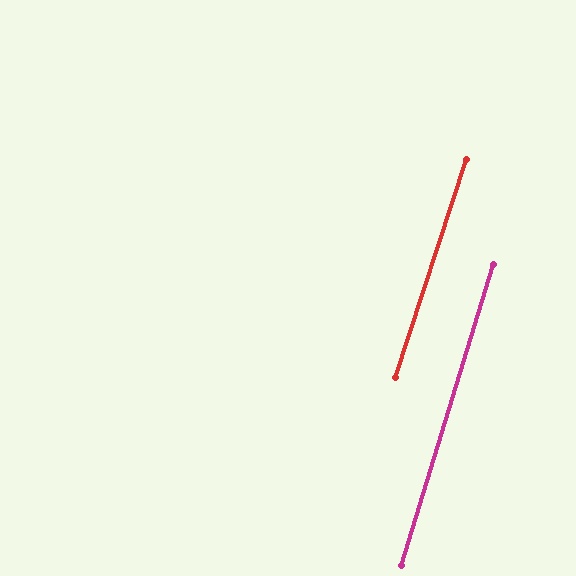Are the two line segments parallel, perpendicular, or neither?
Parallel — their directions differ by only 0.8°.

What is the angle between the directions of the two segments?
Approximately 1 degree.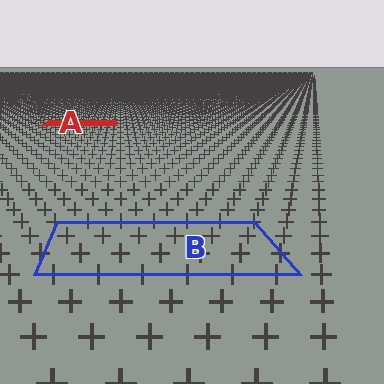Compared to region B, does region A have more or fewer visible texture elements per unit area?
Region A has more texture elements per unit area — they are packed more densely because it is farther away.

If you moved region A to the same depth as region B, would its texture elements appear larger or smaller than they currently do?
They would appear larger. At a closer depth, the same texture elements are projected at a bigger on-screen size.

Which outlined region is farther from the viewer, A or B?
Region A is farther from the viewer — the texture elements inside it appear smaller and more densely packed.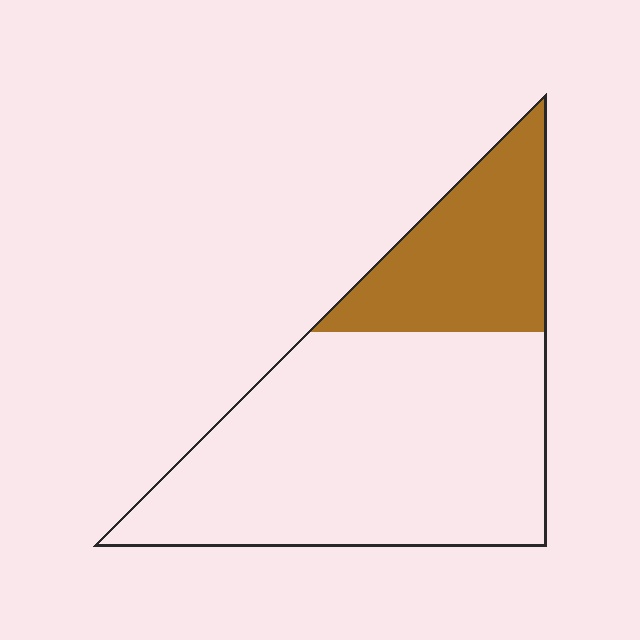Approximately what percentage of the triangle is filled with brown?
Approximately 30%.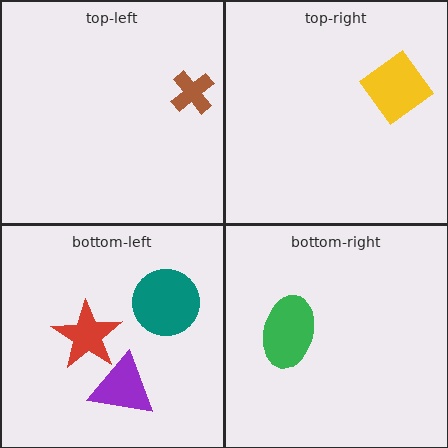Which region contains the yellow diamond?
The top-right region.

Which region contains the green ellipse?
The bottom-right region.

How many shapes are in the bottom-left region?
3.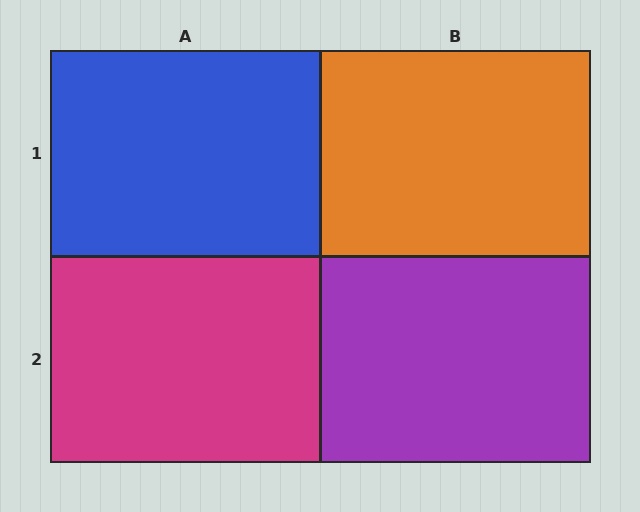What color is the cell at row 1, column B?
Orange.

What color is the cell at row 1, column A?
Blue.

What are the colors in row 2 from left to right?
Magenta, purple.